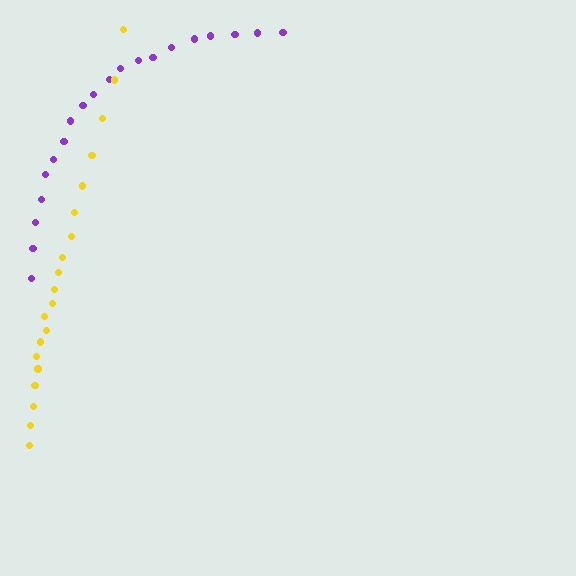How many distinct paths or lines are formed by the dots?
There are 2 distinct paths.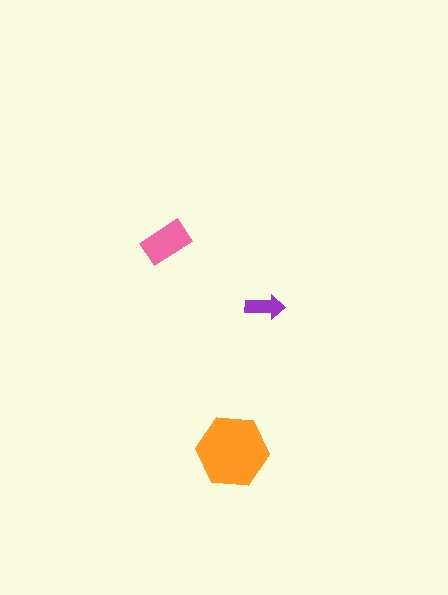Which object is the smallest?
The purple arrow.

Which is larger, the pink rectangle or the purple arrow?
The pink rectangle.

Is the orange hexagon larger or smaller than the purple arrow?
Larger.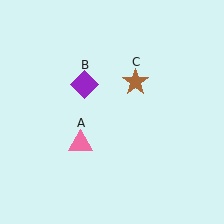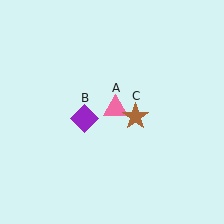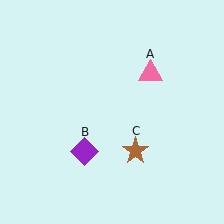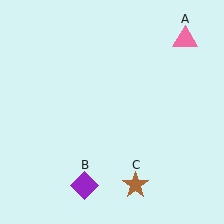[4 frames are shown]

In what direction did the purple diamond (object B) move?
The purple diamond (object B) moved down.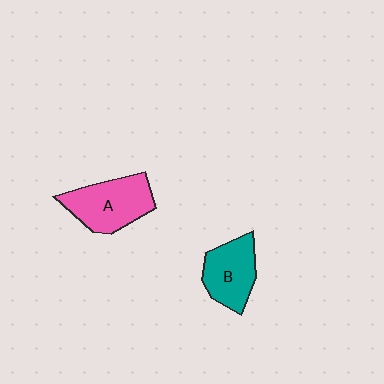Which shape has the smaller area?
Shape B (teal).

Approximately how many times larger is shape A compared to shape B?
Approximately 1.2 times.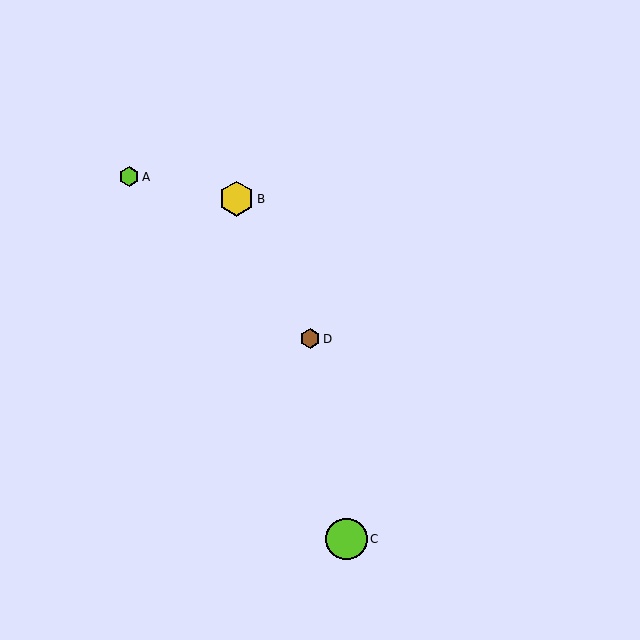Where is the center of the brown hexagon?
The center of the brown hexagon is at (310, 339).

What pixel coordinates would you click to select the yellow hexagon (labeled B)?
Click at (236, 199) to select the yellow hexagon B.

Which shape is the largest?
The lime circle (labeled C) is the largest.